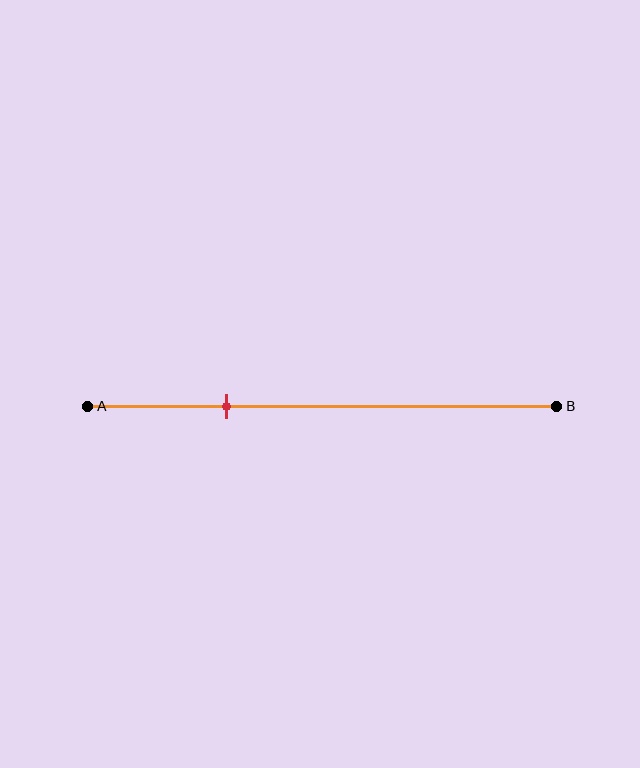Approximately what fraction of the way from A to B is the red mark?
The red mark is approximately 30% of the way from A to B.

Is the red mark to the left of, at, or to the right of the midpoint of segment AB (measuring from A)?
The red mark is to the left of the midpoint of segment AB.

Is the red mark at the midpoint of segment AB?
No, the mark is at about 30% from A, not at the 50% midpoint.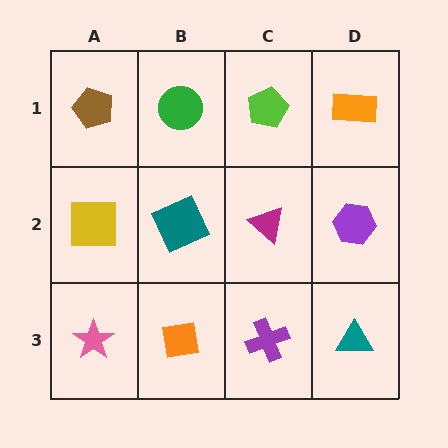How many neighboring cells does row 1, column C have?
3.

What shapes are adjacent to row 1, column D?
A purple hexagon (row 2, column D), a lime pentagon (row 1, column C).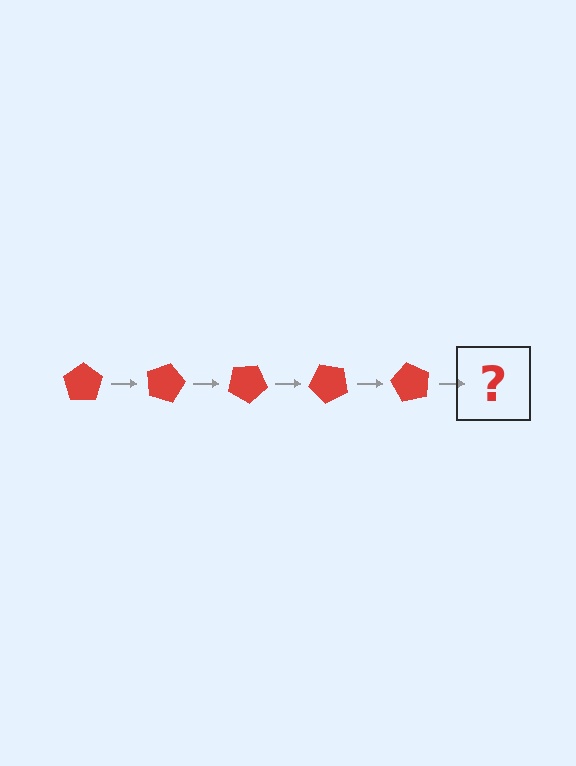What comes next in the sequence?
The next element should be a red pentagon rotated 75 degrees.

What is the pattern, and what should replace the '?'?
The pattern is that the pentagon rotates 15 degrees each step. The '?' should be a red pentagon rotated 75 degrees.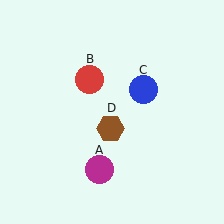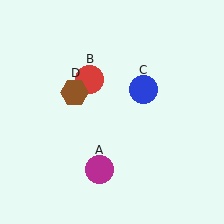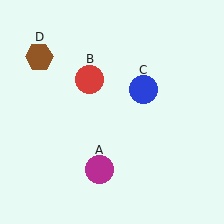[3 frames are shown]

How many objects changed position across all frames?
1 object changed position: brown hexagon (object D).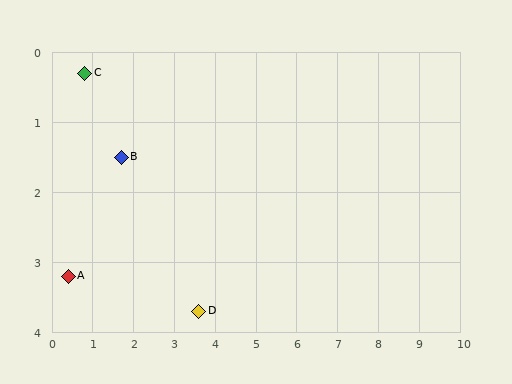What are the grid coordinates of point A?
Point A is at approximately (0.4, 3.2).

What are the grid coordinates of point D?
Point D is at approximately (3.6, 3.7).